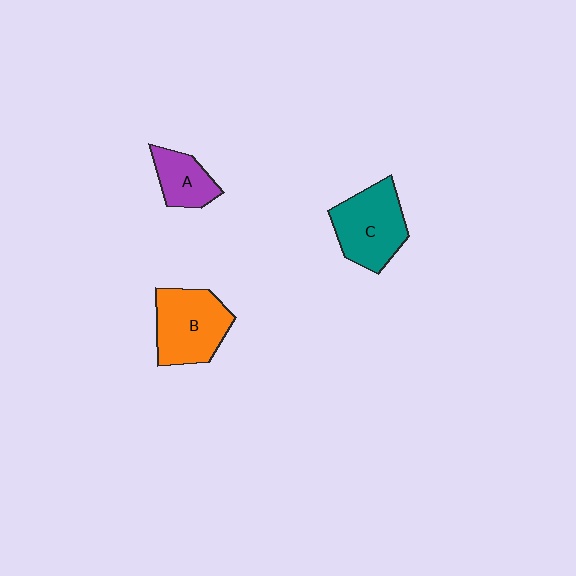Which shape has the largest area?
Shape B (orange).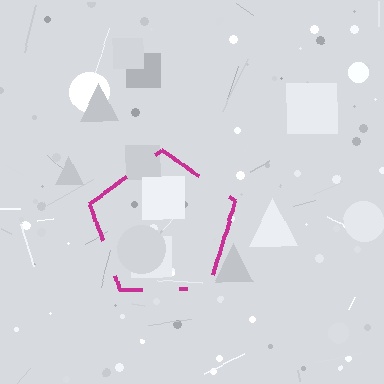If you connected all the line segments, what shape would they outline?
They would outline a pentagon.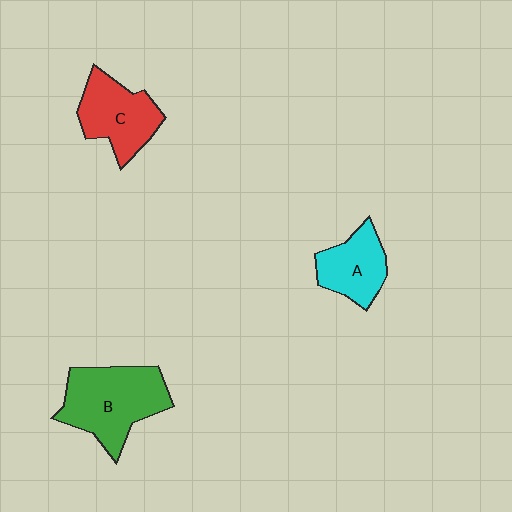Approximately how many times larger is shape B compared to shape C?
Approximately 1.4 times.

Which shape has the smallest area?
Shape A (cyan).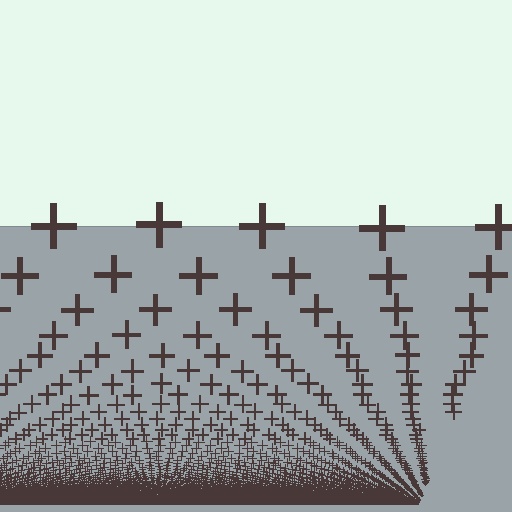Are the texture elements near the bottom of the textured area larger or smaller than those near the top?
Smaller. The gradient is inverted — elements near the bottom are smaller and denser.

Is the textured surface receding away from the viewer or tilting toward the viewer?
The surface appears to tilt toward the viewer. Texture elements get larger and sparser toward the top.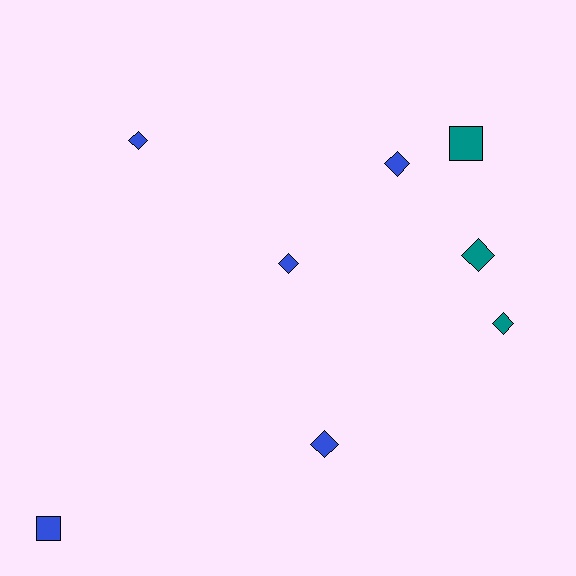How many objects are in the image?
There are 8 objects.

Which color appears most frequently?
Blue, with 5 objects.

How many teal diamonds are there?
There are 2 teal diamonds.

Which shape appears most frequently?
Diamond, with 6 objects.